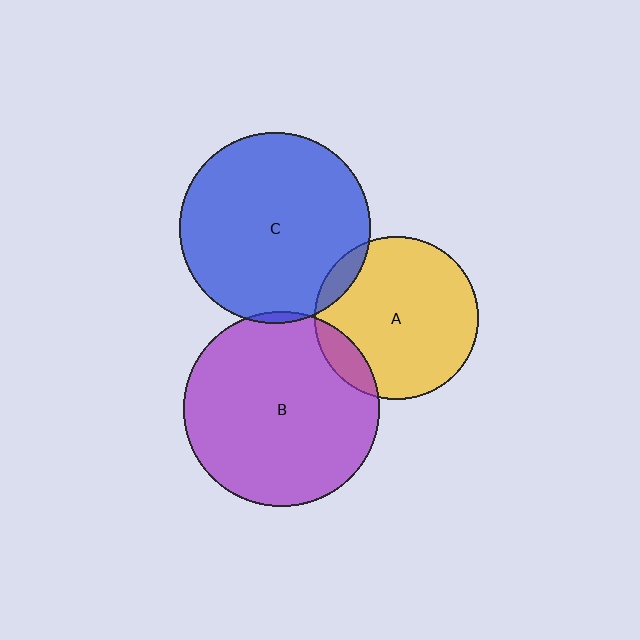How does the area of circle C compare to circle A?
Approximately 1.4 times.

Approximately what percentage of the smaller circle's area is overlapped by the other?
Approximately 10%.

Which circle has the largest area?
Circle B (purple).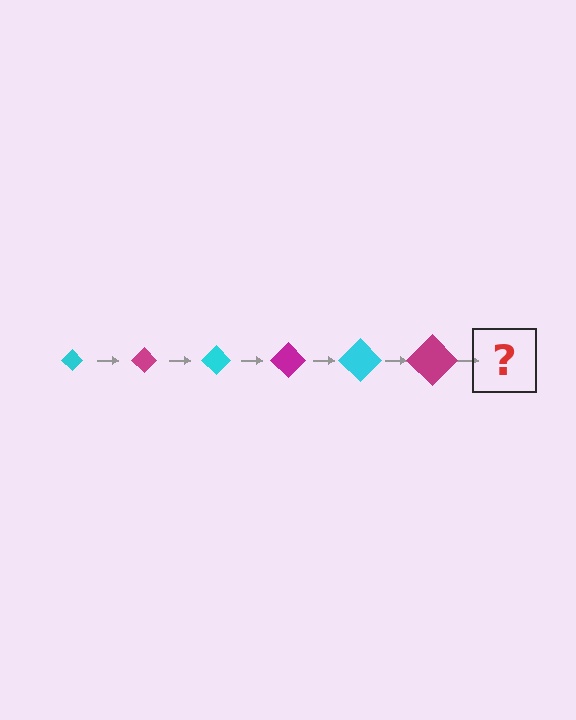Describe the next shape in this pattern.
It should be a cyan diamond, larger than the previous one.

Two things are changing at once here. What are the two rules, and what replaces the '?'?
The two rules are that the diamond grows larger each step and the color cycles through cyan and magenta. The '?' should be a cyan diamond, larger than the previous one.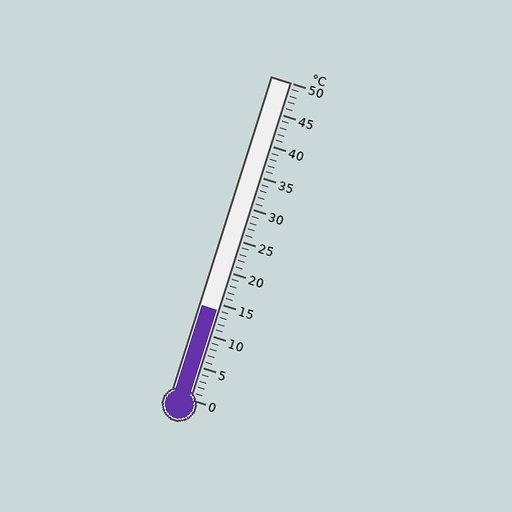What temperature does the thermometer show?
The thermometer shows approximately 14°C.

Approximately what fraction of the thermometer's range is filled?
The thermometer is filled to approximately 30% of its range.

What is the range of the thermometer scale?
The thermometer scale ranges from 0°C to 50°C.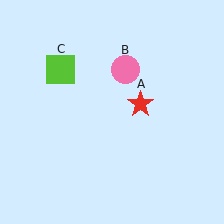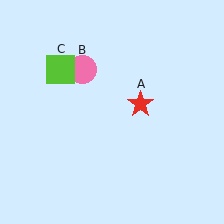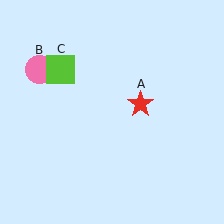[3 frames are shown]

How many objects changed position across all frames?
1 object changed position: pink circle (object B).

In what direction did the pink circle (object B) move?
The pink circle (object B) moved left.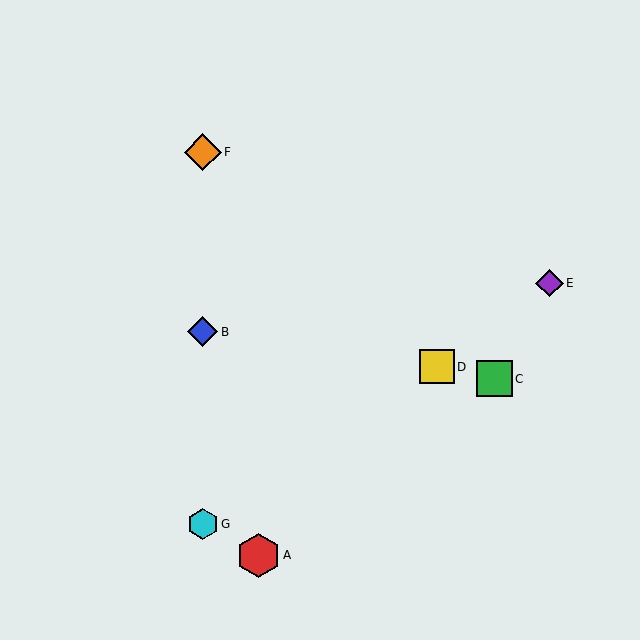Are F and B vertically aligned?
Yes, both are at x≈203.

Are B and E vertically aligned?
No, B is at x≈203 and E is at x≈550.